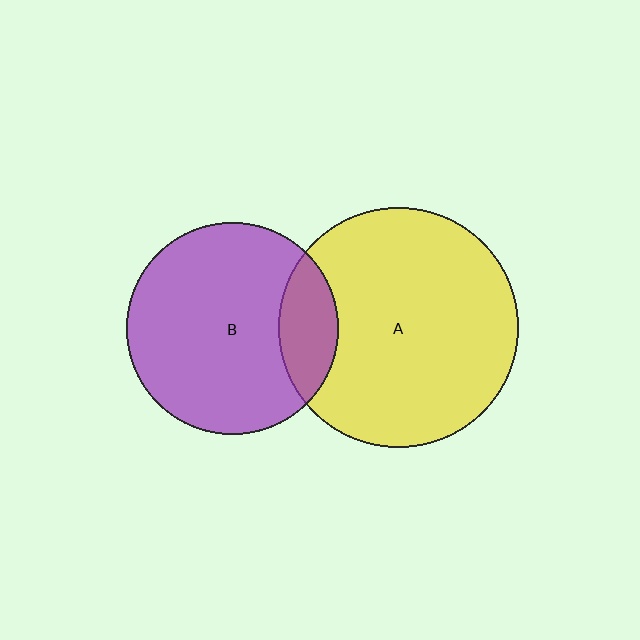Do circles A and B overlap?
Yes.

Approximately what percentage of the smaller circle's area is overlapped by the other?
Approximately 20%.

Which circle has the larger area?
Circle A (yellow).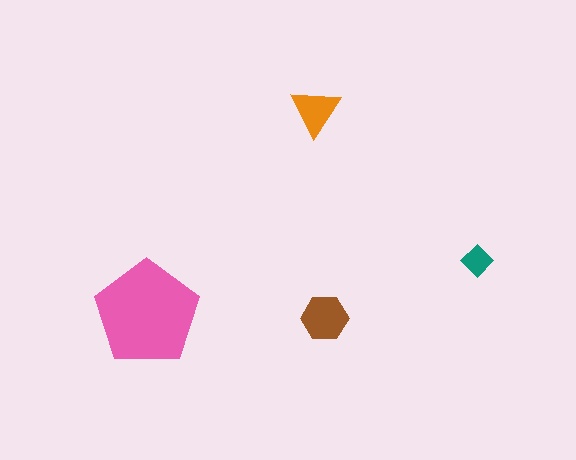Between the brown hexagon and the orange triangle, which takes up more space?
The brown hexagon.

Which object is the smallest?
The teal diamond.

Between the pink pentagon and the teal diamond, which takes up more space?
The pink pentagon.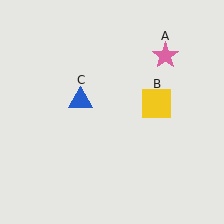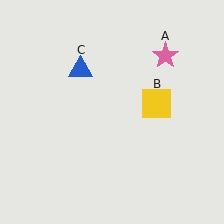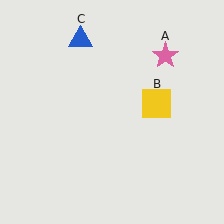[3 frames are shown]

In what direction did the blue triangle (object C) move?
The blue triangle (object C) moved up.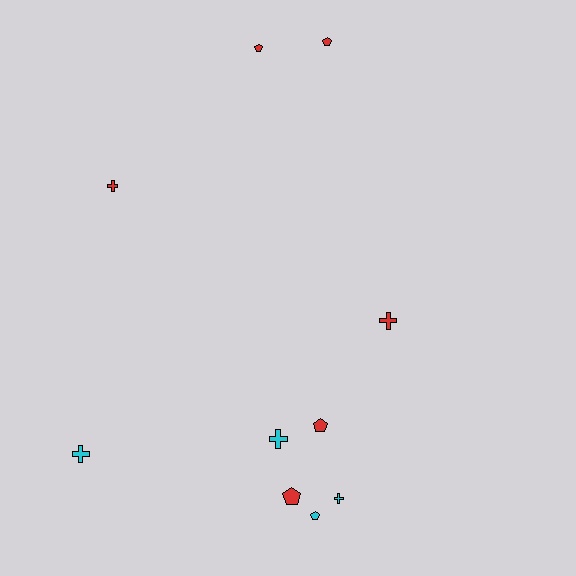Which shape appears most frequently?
Cross, with 5 objects.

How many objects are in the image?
There are 10 objects.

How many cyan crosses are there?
There are 3 cyan crosses.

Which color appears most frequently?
Red, with 6 objects.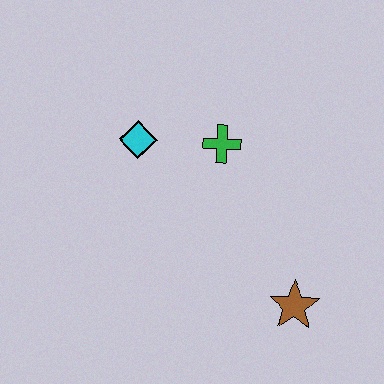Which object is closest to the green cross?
The cyan diamond is closest to the green cross.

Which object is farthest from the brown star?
The cyan diamond is farthest from the brown star.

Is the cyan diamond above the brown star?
Yes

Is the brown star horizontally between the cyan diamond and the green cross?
No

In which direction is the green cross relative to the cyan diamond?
The green cross is to the right of the cyan diamond.